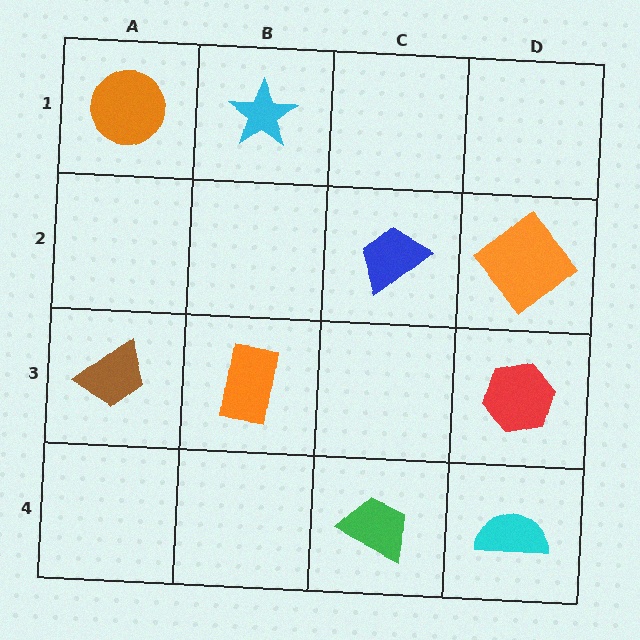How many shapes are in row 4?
2 shapes.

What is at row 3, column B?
An orange rectangle.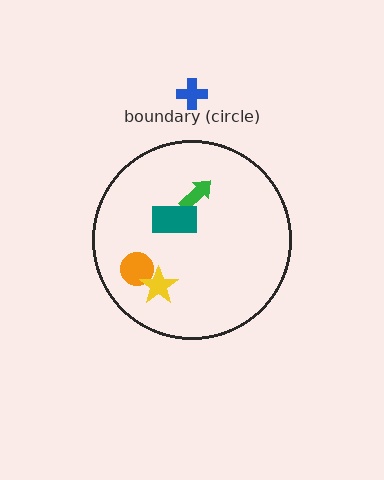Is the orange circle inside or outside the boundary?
Inside.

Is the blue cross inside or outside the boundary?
Outside.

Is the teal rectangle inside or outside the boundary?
Inside.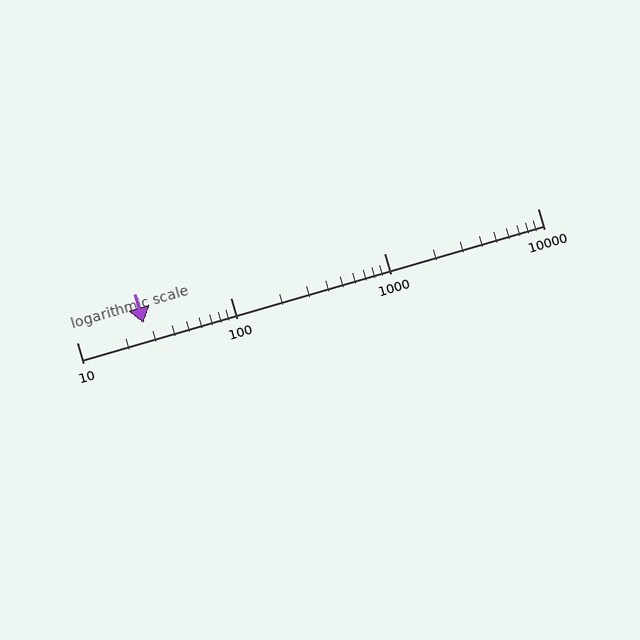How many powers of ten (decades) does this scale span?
The scale spans 3 decades, from 10 to 10000.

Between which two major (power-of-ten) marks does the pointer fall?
The pointer is between 10 and 100.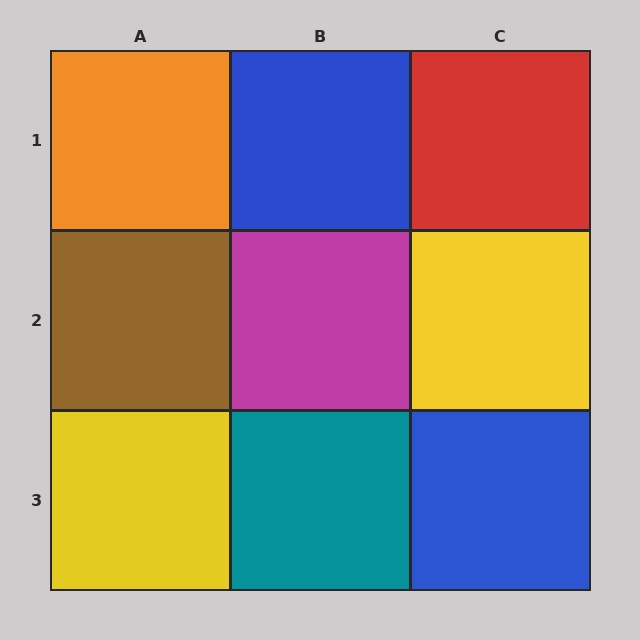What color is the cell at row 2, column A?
Brown.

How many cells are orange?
1 cell is orange.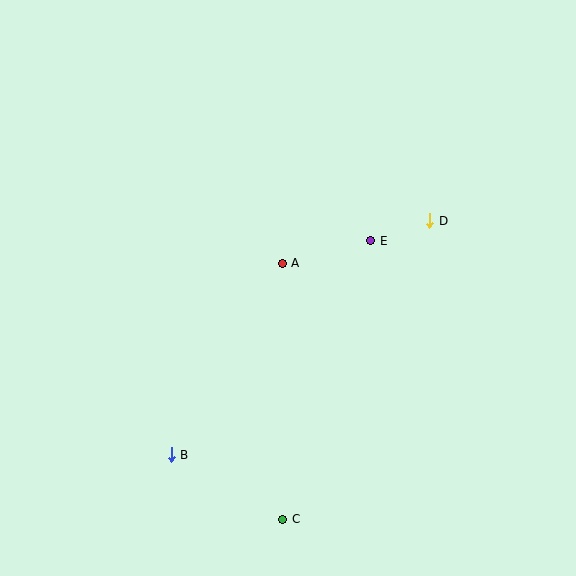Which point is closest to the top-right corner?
Point D is closest to the top-right corner.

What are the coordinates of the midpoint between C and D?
The midpoint between C and D is at (356, 370).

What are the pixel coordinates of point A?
Point A is at (282, 263).